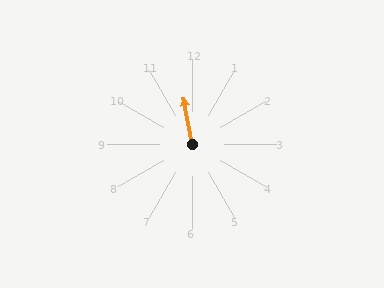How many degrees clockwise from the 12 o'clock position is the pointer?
Approximately 350 degrees.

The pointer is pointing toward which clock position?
Roughly 12 o'clock.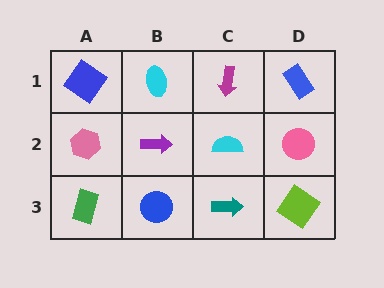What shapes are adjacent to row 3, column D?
A pink circle (row 2, column D), a teal arrow (row 3, column C).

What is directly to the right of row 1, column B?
A magenta arrow.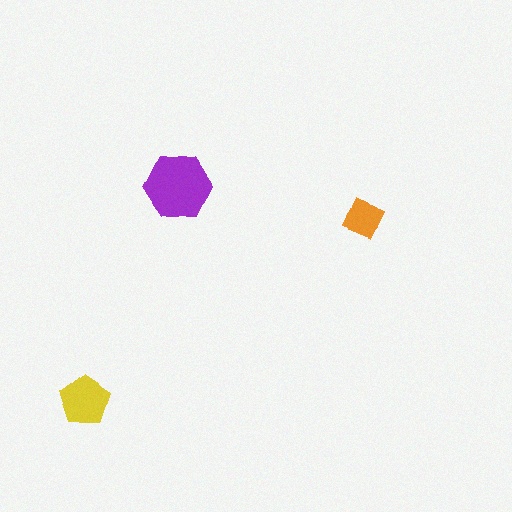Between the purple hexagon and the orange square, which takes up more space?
The purple hexagon.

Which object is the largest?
The purple hexagon.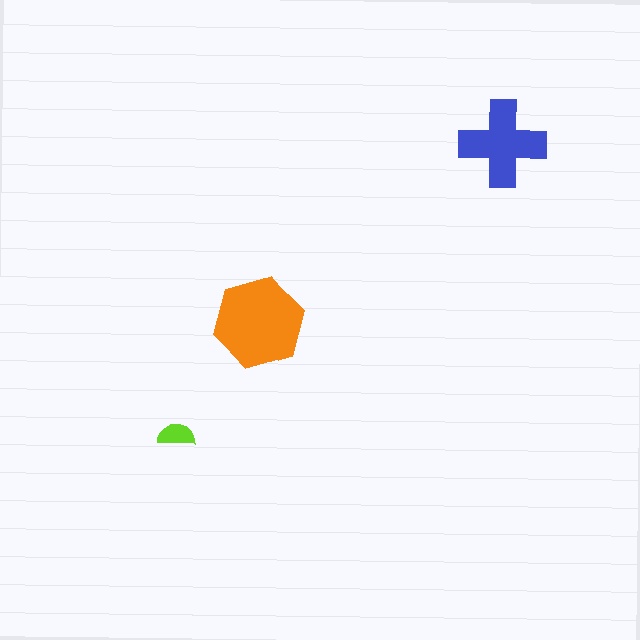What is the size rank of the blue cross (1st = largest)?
2nd.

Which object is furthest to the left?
The lime semicircle is leftmost.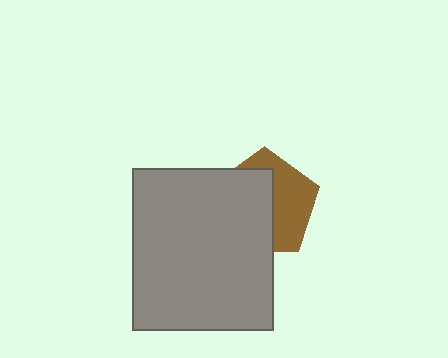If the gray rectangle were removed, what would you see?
You would see the complete brown pentagon.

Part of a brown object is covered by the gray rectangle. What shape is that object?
It is a pentagon.